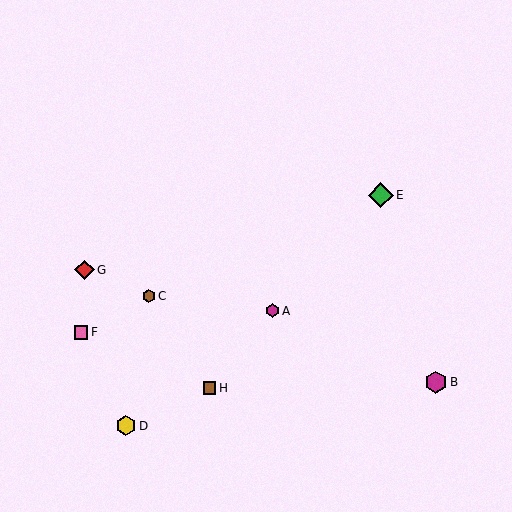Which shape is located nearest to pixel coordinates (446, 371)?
The magenta hexagon (labeled B) at (436, 382) is nearest to that location.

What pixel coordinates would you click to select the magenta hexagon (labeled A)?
Click at (273, 311) to select the magenta hexagon A.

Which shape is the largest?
The green diamond (labeled E) is the largest.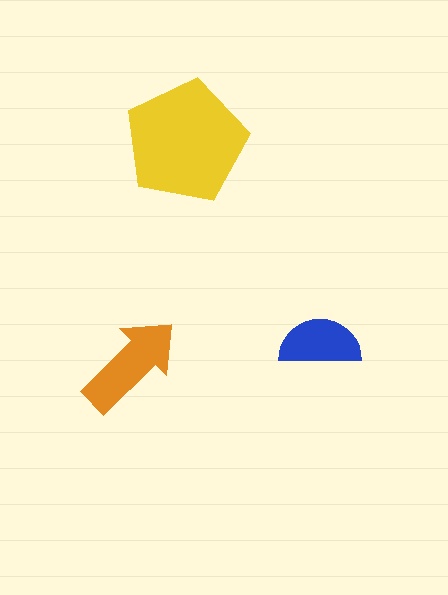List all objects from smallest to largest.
The blue semicircle, the orange arrow, the yellow pentagon.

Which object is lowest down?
The orange arrow is bottommost.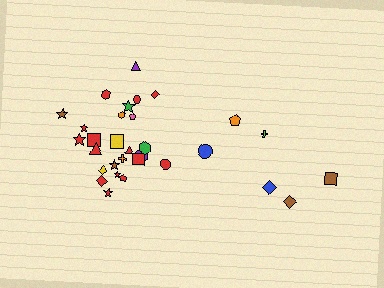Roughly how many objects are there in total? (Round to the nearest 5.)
Roughly 30 objects in total.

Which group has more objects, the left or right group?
The left group.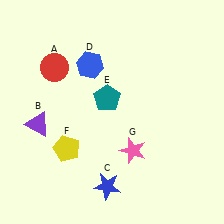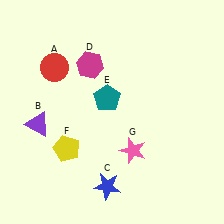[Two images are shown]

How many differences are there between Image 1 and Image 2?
There is 1 difference between the two images.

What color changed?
The hexagon (D) changed from blue in Image 1 to magenta in Image 2.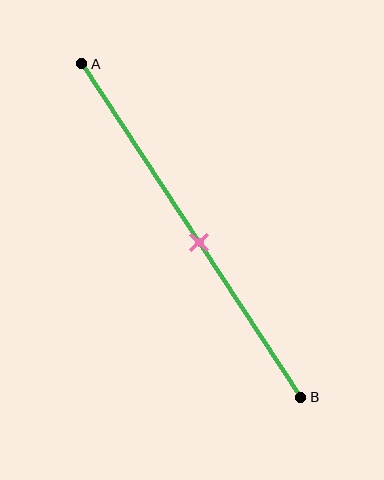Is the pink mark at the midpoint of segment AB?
No, the mark is at about 55% from A, not at the 50% midpoint.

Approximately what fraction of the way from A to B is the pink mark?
The pink mark is approximately 55% of the way from A to B.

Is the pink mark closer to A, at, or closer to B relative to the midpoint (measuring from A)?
The pink mark is closer to point B than the midpoint of segment AB.